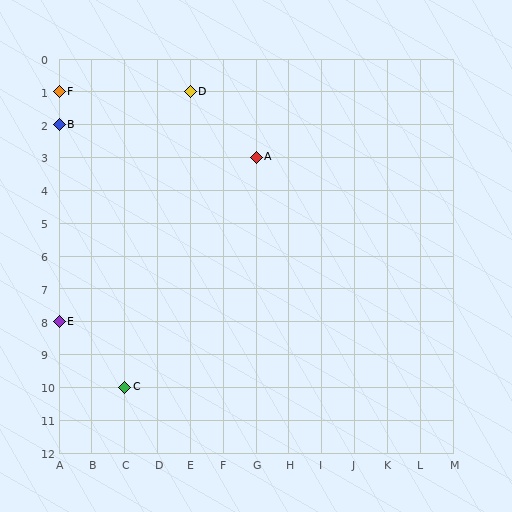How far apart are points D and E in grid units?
Points D and E are 4 columns and 7 rows apart (about 8.1 grid units diagonally).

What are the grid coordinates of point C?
Point C is at grid coordinates (C, 10).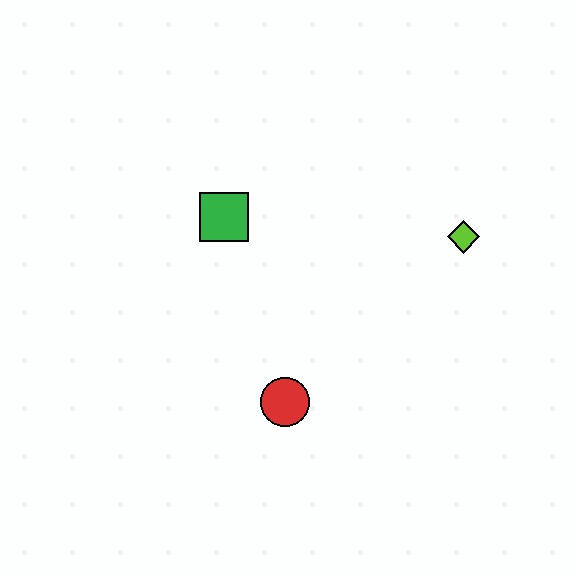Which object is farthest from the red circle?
The lime diamond is farthest from the red circle.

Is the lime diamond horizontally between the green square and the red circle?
No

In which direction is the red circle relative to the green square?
The red circle is below the green square.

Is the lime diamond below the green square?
Yes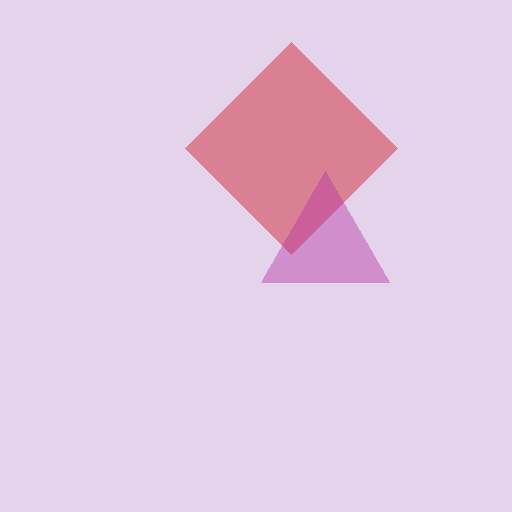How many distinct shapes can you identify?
There are 2 distinct shapes: a red diamond, a magenta triangle.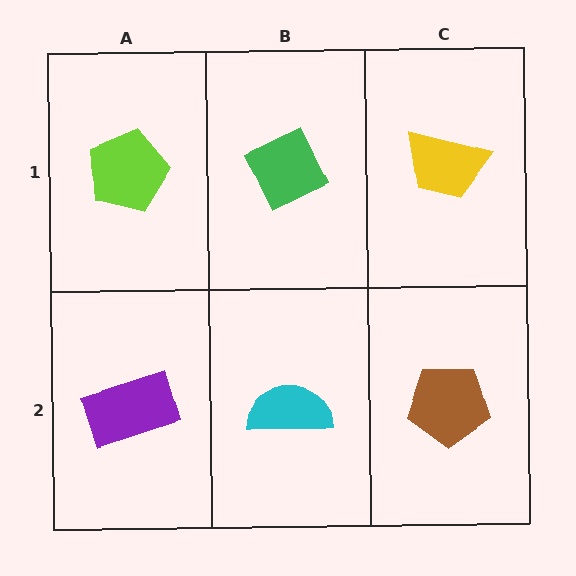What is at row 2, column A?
A purple rectangle.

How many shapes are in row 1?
3 shapes.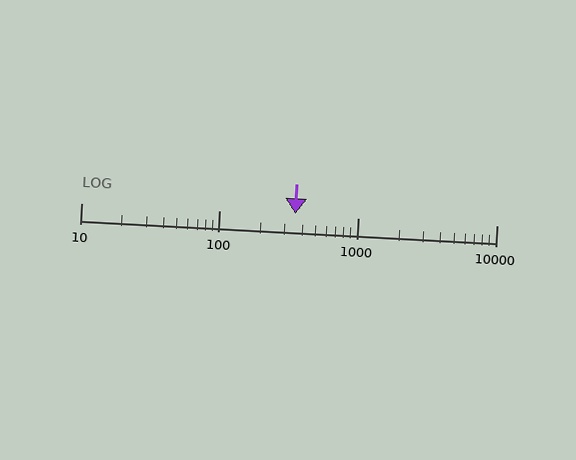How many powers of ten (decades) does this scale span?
The scale spans 3 decades, from 10 to 10000.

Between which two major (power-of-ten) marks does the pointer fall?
The pointer is between 100 and 1000.